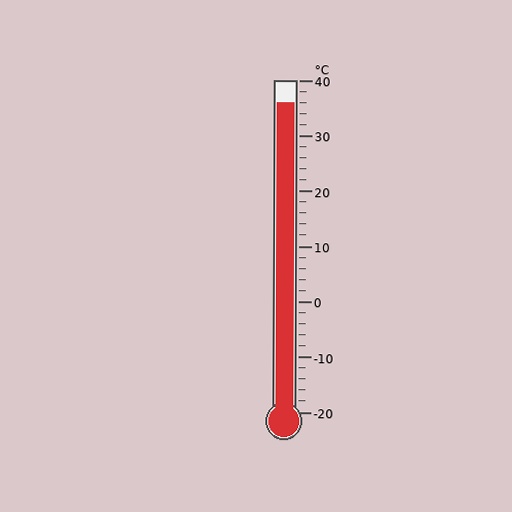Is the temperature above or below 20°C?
The temperature is above 20°C.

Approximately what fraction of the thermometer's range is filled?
The thermometer is filled to approximately 95% of its range.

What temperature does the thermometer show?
The thermometer shows approximately 36°C.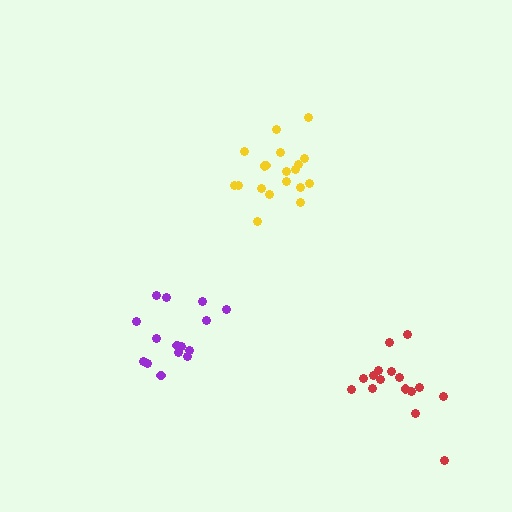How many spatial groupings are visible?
There are 3 spatial groupings.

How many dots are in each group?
Group 1: 19 dots, Group 2: 15 dots, Group 3: 16 dots (50 total).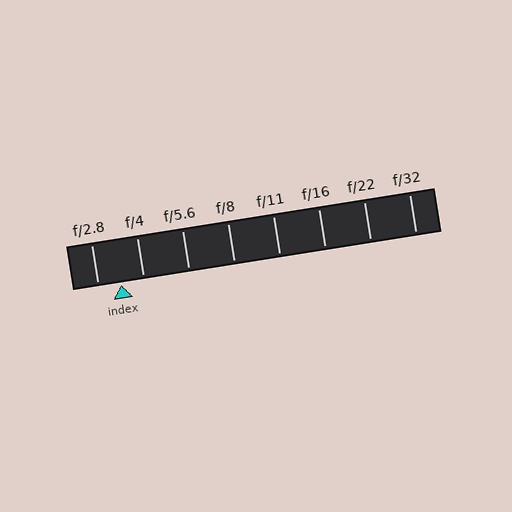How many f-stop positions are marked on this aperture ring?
There are 8 f-stop positions marked.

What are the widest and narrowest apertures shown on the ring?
The widest aperture shown is f/2.8 and the narrowest is f/32.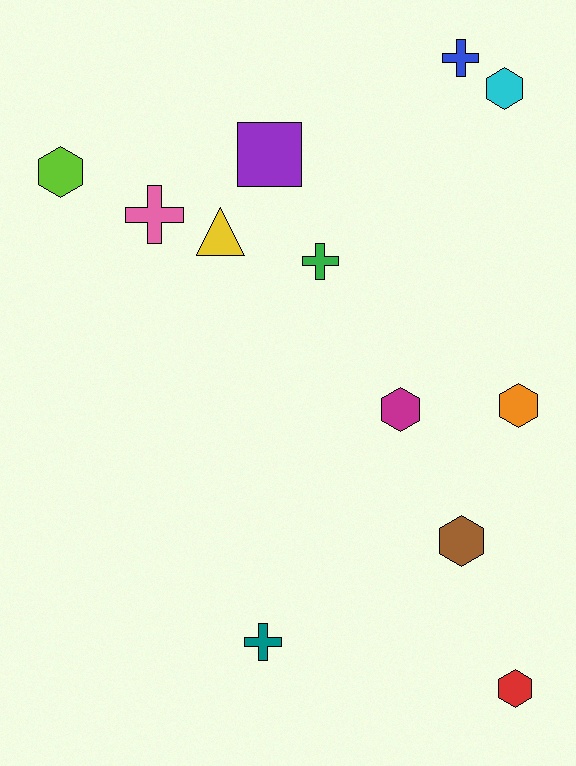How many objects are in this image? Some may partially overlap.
There are 12 objects.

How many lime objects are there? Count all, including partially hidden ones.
There is 1 lime object.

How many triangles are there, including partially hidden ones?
There is 1 triangle.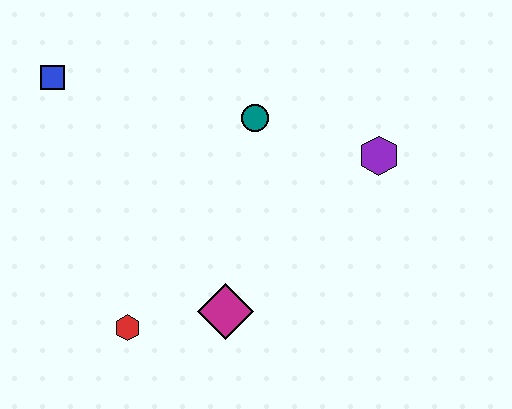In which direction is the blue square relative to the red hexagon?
The blue square is above the red hexagon.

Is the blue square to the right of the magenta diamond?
No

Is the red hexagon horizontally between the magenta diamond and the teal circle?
No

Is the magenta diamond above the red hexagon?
Yes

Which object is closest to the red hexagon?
The magenta diamond is closest to the red hexagon.